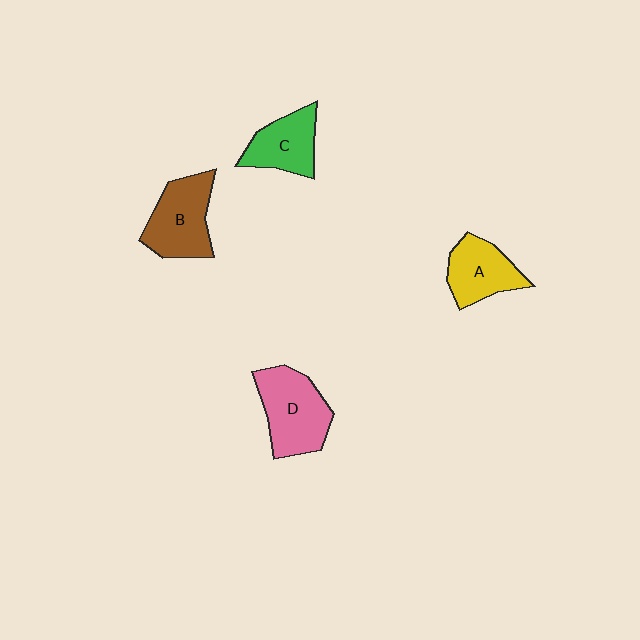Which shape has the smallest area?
Shape C (green).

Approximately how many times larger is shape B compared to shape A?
Approximately 1.2 times.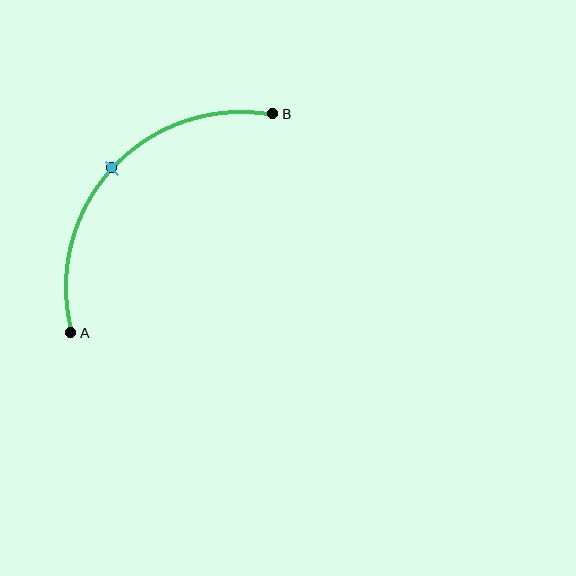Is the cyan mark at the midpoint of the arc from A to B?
Yes. The cyan mark lies on the arc at equal arc-length from both A and B — it is the arc midpoint.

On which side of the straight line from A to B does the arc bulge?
The arc bulges above and to the left of the straight line connecting A and B.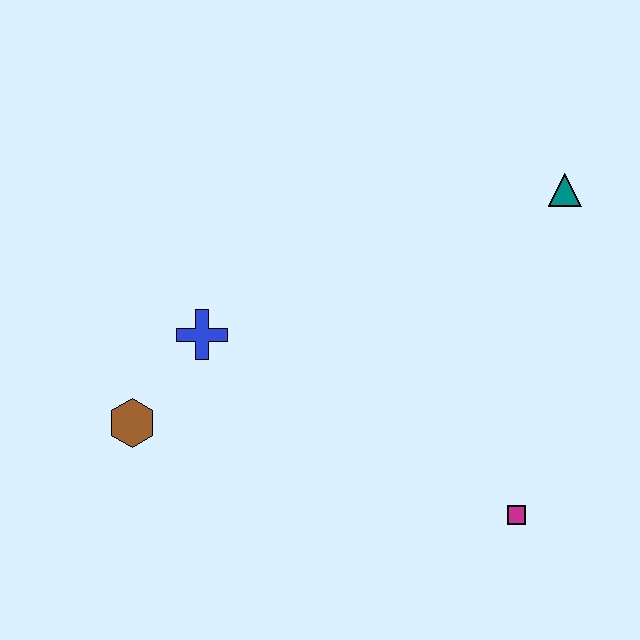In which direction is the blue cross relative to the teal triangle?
The blue cross is to the left of the teal triangle.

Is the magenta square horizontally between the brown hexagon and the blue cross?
No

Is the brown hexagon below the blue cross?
Yes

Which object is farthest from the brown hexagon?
The teal triangle is farthest from the brown hexagon.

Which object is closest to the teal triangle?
The magenta square is closest to the teal triangle.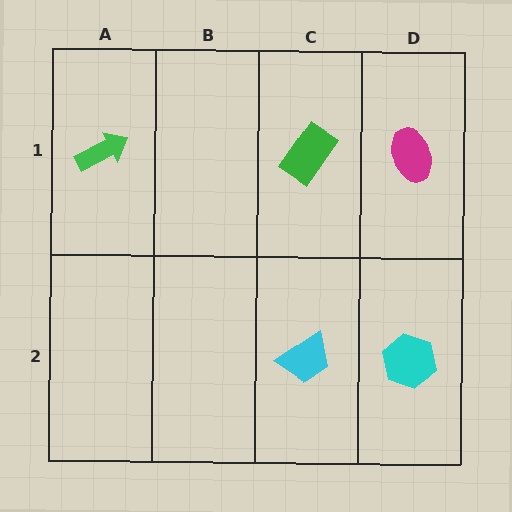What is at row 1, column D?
A magenta ellipse.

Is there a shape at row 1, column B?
No, that cell is empty.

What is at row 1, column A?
A green arrow.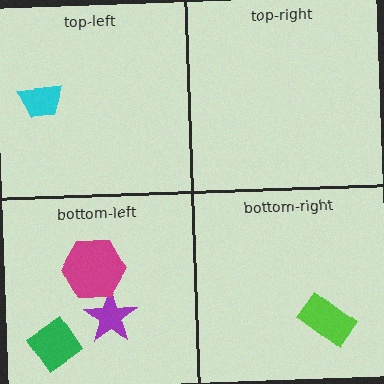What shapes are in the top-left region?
The cyan trapezoid.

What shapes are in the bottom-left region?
The purple star, the green diamond, the magenta hexagon.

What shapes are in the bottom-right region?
The lime rectangle.